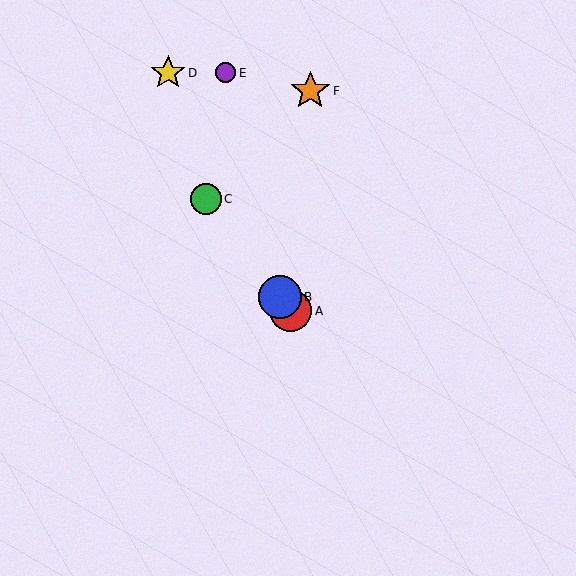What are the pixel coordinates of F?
Object F is at (310, 91).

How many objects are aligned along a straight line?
3 objects (A, B, C) are aligned along a straight line.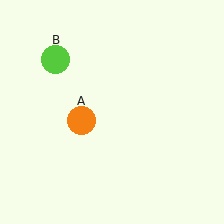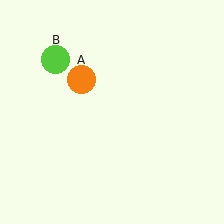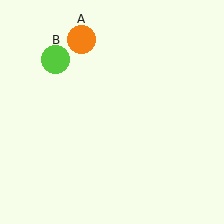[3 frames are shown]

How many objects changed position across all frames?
1 object changed position: orange circle (object A).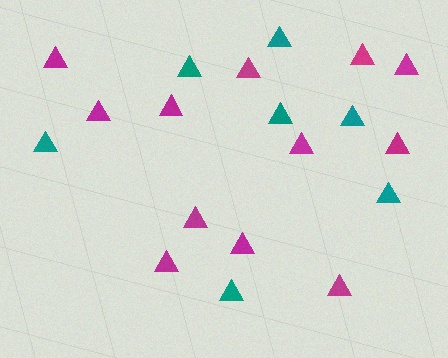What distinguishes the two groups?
There are 2 groups: one group of magenta triangles (12) and one group of teal triangles (7).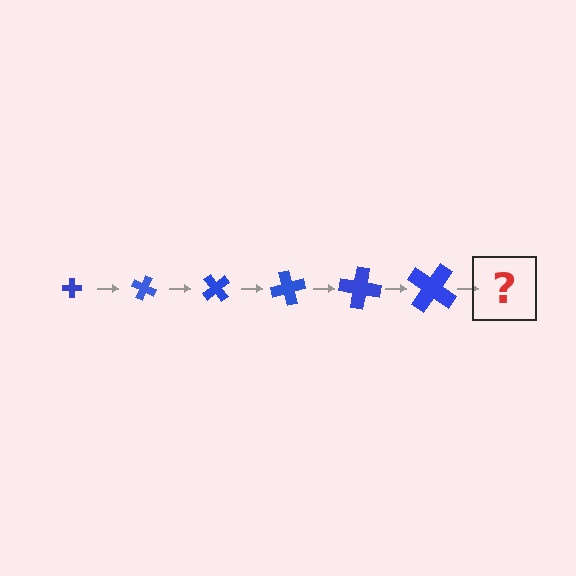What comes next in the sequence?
The next element should be a cross, larger than the previous one and rotated 150 degrees from the start.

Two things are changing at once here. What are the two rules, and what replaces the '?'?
The two rules are that the cross grows larger each step and it rotates 25 degrees each step. The '?' should be a cross, larger than the previous one and rotated 150 degrees from the start.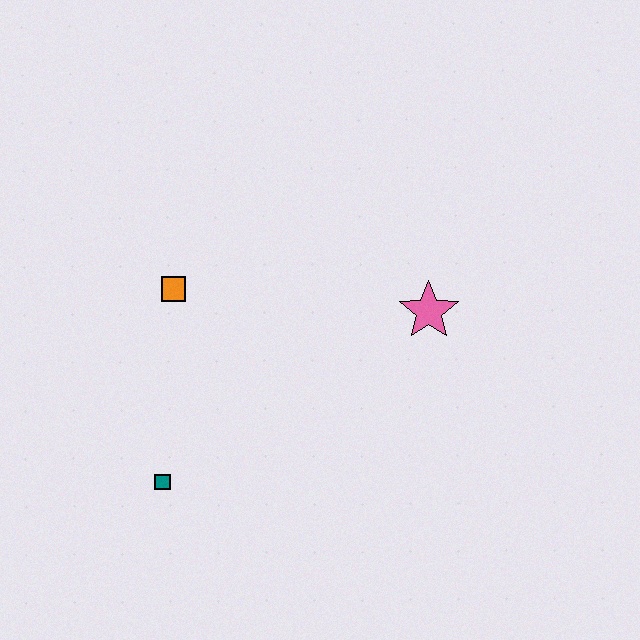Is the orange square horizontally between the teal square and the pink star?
Yes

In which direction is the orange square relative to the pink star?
The orange square is to the left of the pink star.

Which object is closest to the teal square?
The orange square is closest to the teal square.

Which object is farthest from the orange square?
The pink star is farthest from the orange square.